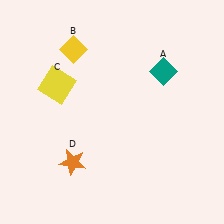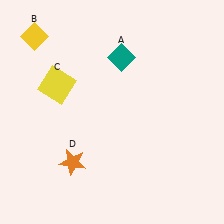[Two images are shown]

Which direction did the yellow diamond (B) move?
The yellow diamond (B) moved left.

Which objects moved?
The objects that moved are: the teal diamond (A), the yellow diamond (B).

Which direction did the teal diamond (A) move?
The teal diamond (A) moved left.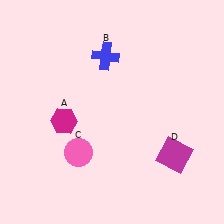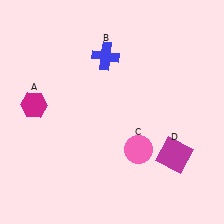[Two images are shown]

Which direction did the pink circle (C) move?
The pink circle (C) moved right.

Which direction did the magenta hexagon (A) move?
The magenta hexagon (A) moved left.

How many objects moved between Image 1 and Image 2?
2 objects moved between the two images.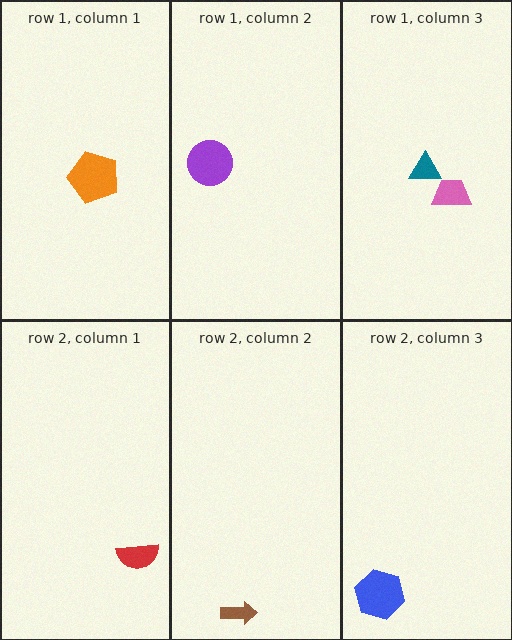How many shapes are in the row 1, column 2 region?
1.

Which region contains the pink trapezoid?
The row 1, column 3 region.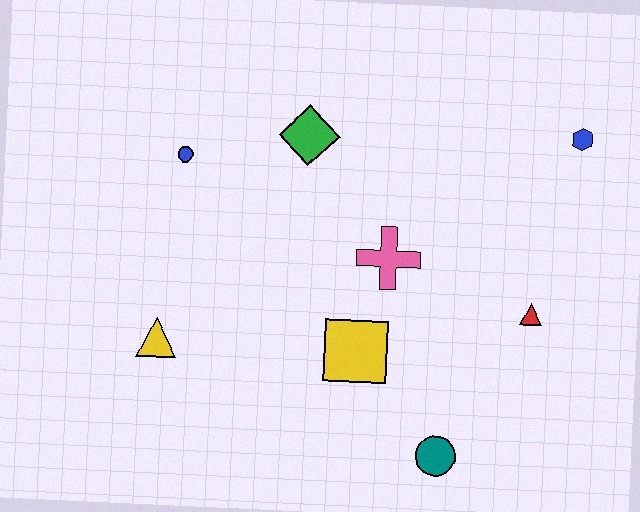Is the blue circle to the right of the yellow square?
No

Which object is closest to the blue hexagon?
The red triangle is closest to the blue hexagon.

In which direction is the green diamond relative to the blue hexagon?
The green diamond is to the left of the blue hexagon.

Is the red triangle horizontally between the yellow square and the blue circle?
No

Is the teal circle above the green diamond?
No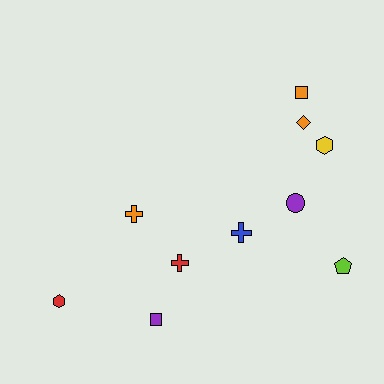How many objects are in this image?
There are 10 objects.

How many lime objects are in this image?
There is 1 lime object.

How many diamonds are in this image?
There is 1 diamond.